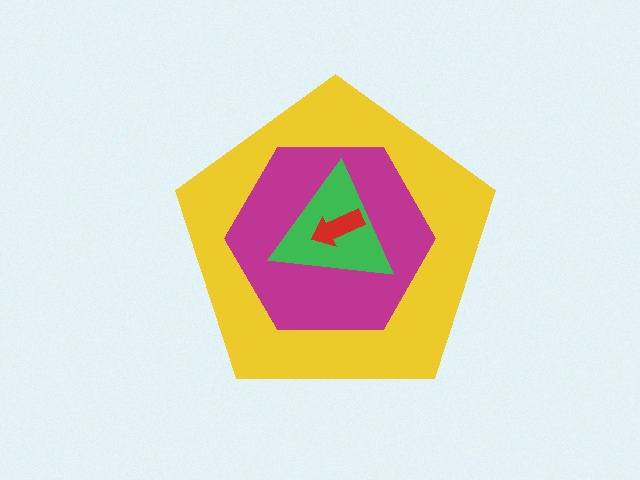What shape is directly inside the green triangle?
The red arrow.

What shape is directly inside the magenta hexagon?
The green triangle.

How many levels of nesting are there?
4.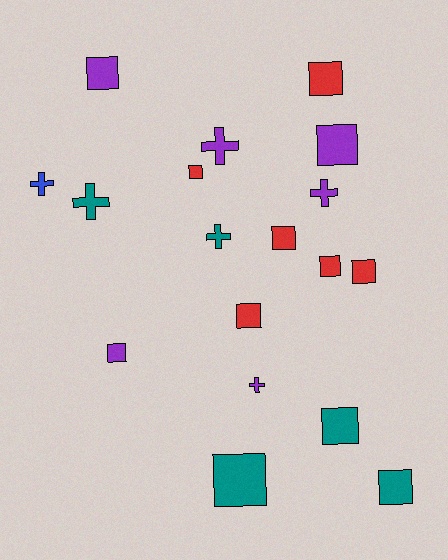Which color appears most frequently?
Red, with 6 objects.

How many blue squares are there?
There are no blue squares.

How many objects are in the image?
There are 18 objects.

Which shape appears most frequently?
Square, with 12 objects.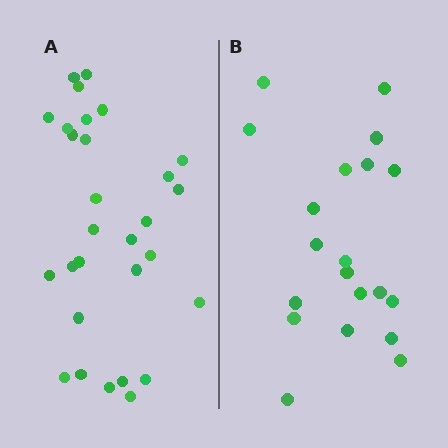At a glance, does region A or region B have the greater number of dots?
Region A (the left region) has more dots.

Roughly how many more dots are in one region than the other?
Region A has roughly 8 or so more dots than region B.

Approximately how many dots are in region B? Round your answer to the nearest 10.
About 20 dots.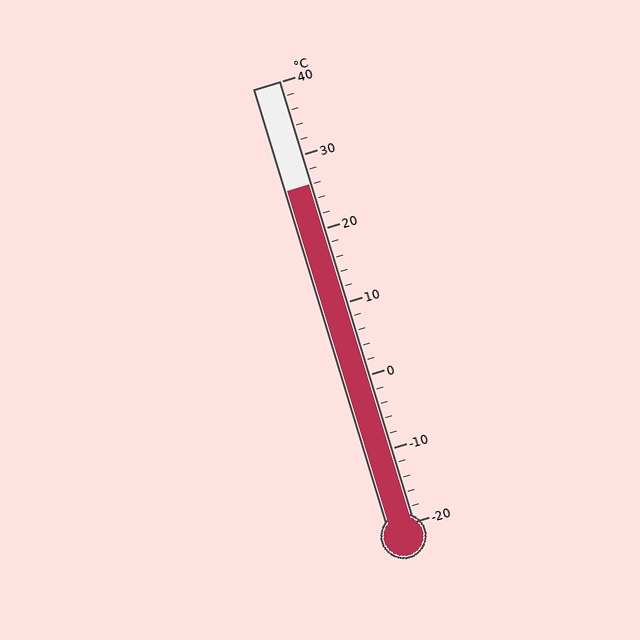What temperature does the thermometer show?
The thermometer shows approximately 26°C.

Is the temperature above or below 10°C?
The temperature is above 10°C.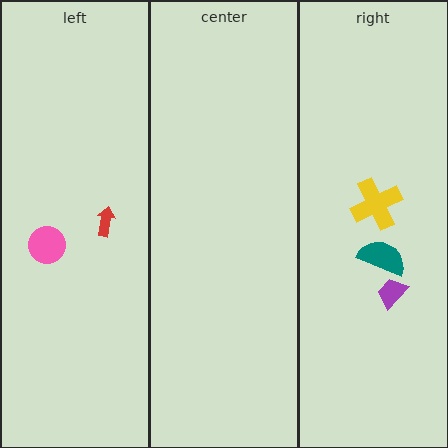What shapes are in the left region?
The pink circle, the red arrow.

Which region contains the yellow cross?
The right region.